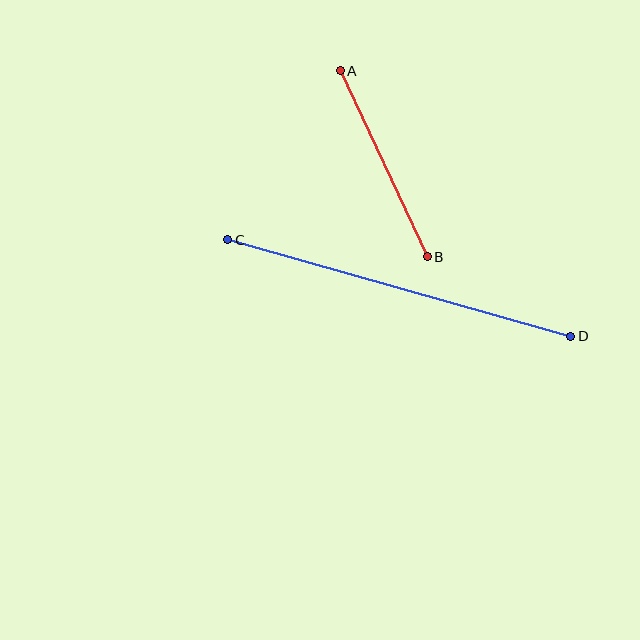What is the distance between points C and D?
The distance is approximately 356 pixels.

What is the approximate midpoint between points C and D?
The midpoint is at approximately (399, 288) pixels.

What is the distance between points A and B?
The distance is approximately 205 pixels.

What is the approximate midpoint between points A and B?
The midpoint is at approximately (384, 164) pixels.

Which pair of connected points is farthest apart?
Points C and D are farthest apart.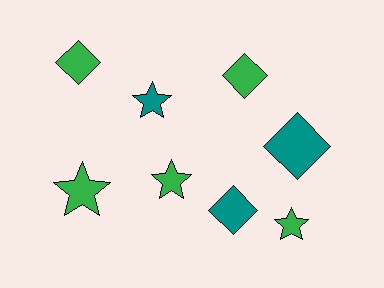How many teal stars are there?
There is 1 teal star.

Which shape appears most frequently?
Star, with 4 objects.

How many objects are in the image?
There are 8 objects.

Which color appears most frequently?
Green, with 5 objects.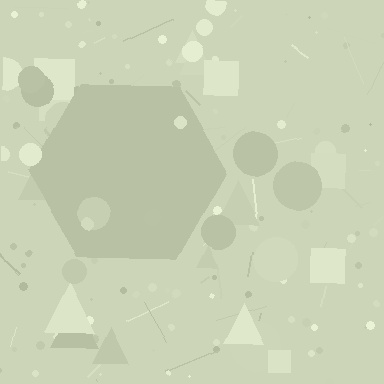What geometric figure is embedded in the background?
A hexagon is embedded in the background.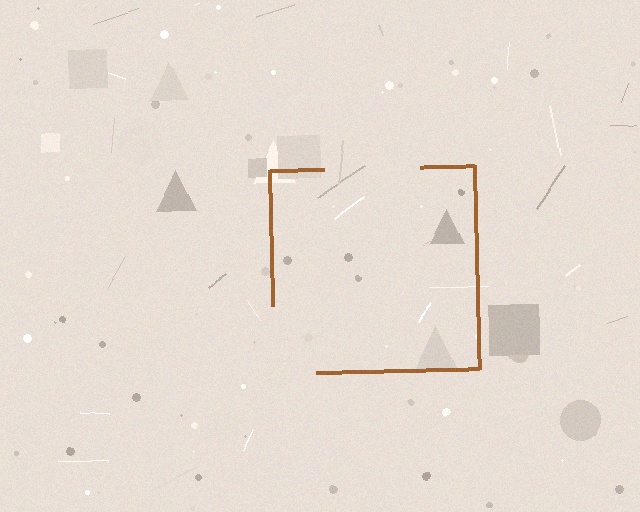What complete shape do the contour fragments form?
The contour fragments form a square.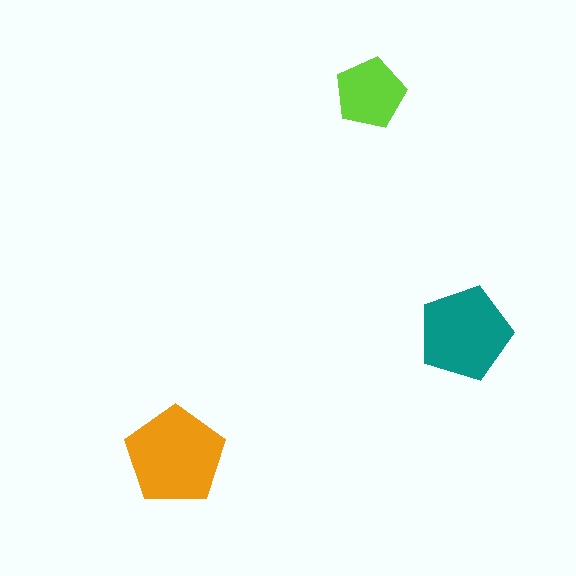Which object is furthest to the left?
The orange pentagon is leftmost.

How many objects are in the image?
There are 3 objects in the image.